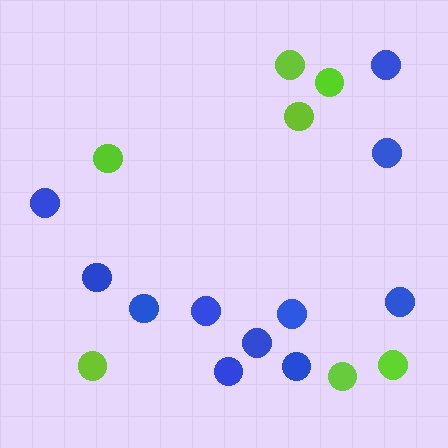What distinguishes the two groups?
There are 2 groups: one group of lime circles (7) and one group of blue circles (11).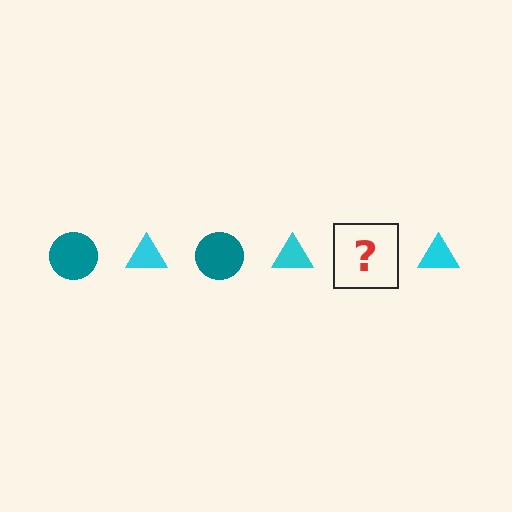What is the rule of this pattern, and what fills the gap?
The rule is that the pattern alternates between teal circle and cyan triangle. The gap should be filled with a teal circle.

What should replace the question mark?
The question mark should be replaced with a teal circle.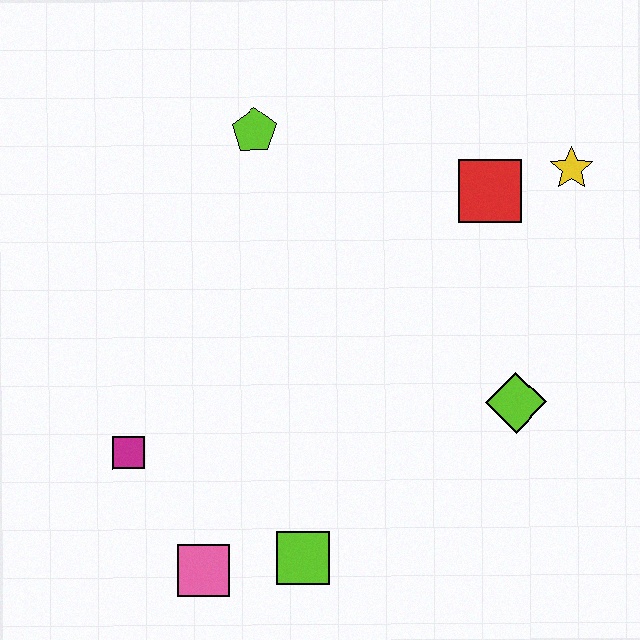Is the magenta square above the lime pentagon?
No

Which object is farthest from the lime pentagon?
The pink square is farthest from the lime pentagon.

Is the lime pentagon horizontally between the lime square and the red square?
No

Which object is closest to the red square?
The yellow star is closest to the red square.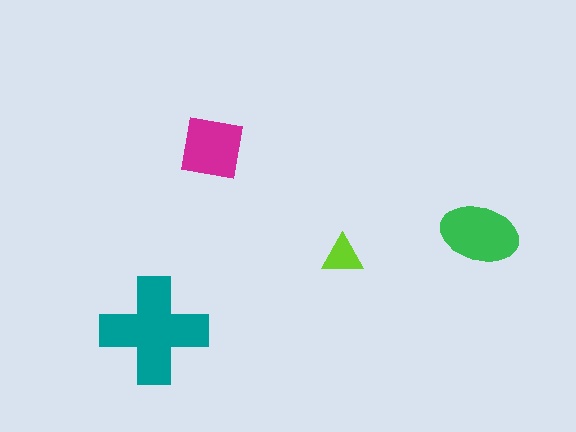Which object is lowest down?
The teal cross is bottommost.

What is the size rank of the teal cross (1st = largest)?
1st.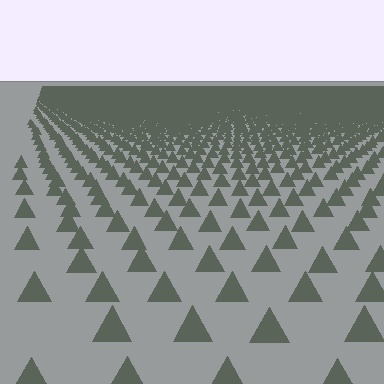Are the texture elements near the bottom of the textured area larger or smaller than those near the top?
Larger. Near the bottom, elements are closer to the viewer and appear at a bigger on-screen size.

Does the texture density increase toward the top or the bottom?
Density increases toward the top.